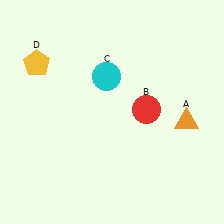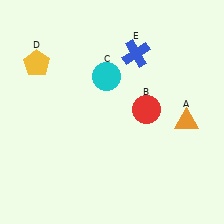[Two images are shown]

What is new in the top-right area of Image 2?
A blue cross (E) was added in the top-right area of Image 2.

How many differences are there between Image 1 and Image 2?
There is 1 difference between the two images.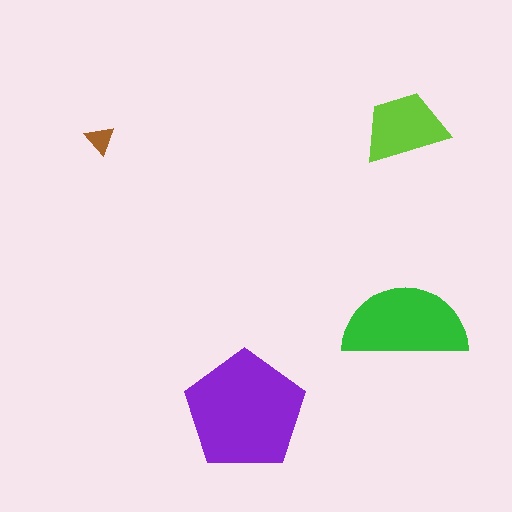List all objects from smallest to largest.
The brown triangle, the lime trapezoid, the green semicircle, the purple pentagon.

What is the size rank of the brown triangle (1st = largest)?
4th.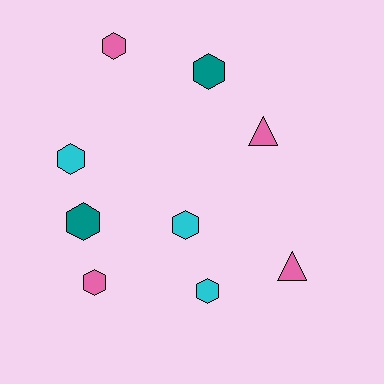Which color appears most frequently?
Pink, with 4 objects.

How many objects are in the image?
There are 9 objects.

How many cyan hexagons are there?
There are 3 cyan hexagons.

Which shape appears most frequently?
Hexagon, with 7 objects.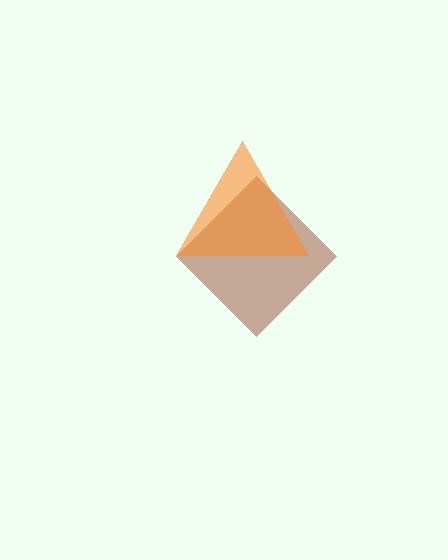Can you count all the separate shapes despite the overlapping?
Yes, there are 2 separate shapes.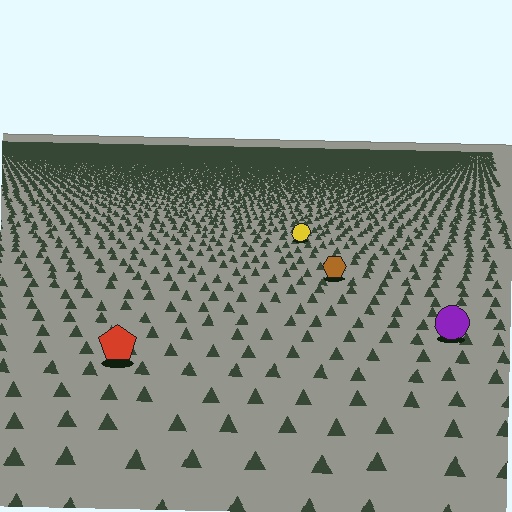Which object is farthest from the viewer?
The yellow circle is farthest from the viewer. It appears smaller and the ground texture around it is denser.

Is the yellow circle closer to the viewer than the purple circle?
No. The purple circle is closer — you can tell from the texture gradient: the ground texture is coarser near it.